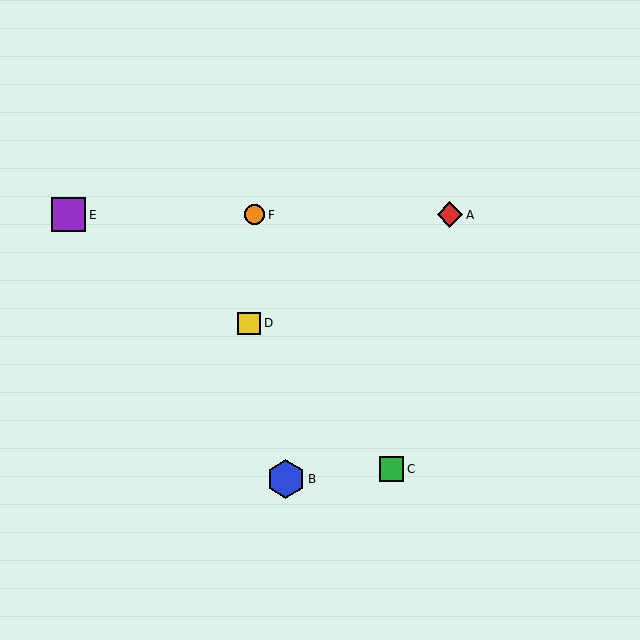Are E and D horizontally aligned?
No, E is at y≈215 and D is at y≈323.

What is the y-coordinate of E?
Object E is at y≈215.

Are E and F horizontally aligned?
Yes, both are at y≈215.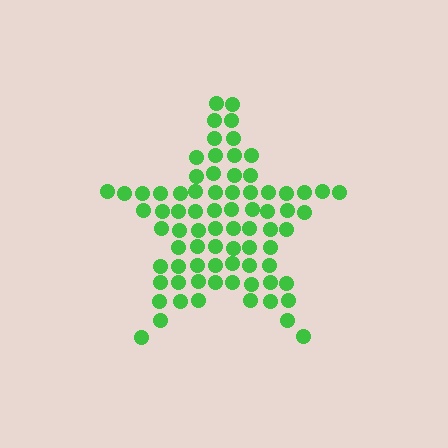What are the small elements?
The small elements are circles.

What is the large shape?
The large shape is a star.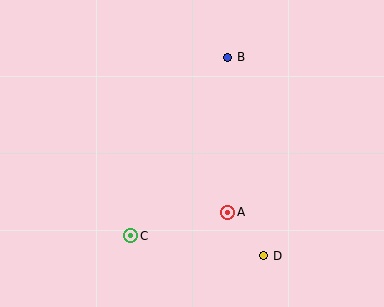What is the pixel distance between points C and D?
The distance between C and D is 135 pixels.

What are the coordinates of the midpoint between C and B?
The midpoint between C and B is at (179, 146).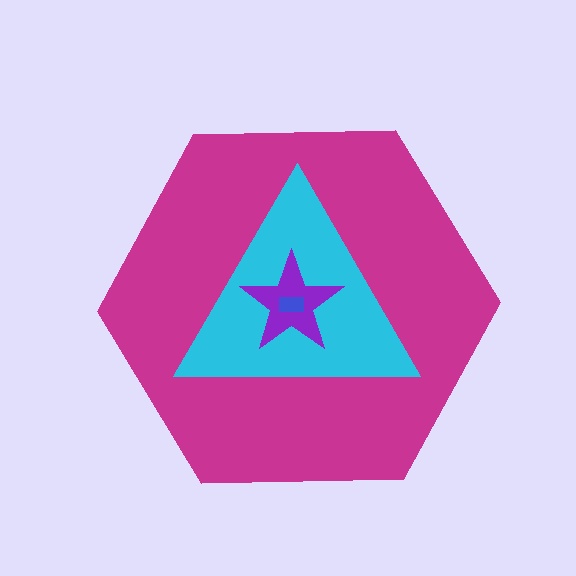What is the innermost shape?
The blue rectangle.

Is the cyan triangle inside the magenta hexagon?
Yes.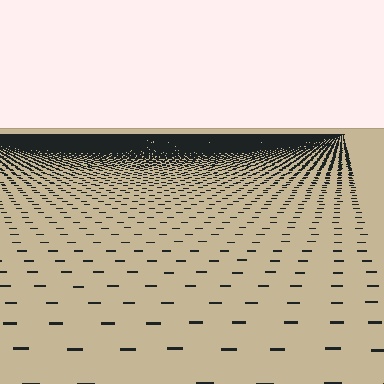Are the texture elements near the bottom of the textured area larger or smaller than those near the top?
Larger. Near the bottom, elements are closer to the viewer and appear at a bigger on-screen size.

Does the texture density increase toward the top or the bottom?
Density increases toward the top.